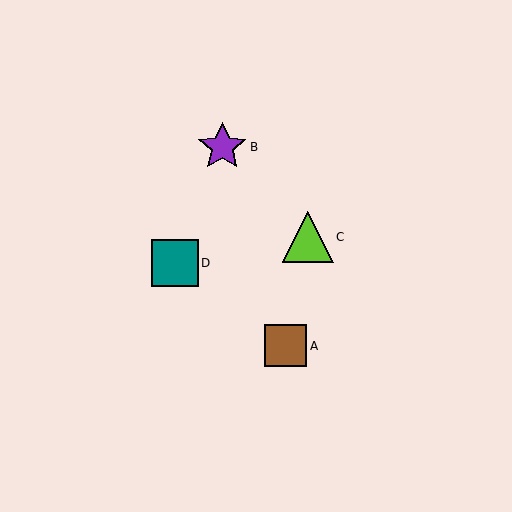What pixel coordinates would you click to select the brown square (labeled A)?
Click at (286, 346) to select the brown square A.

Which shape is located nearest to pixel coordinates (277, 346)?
The brown square (labeled A) at (286, 346) is nearest to that location.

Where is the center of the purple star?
The center of the purple star is at (222, 147).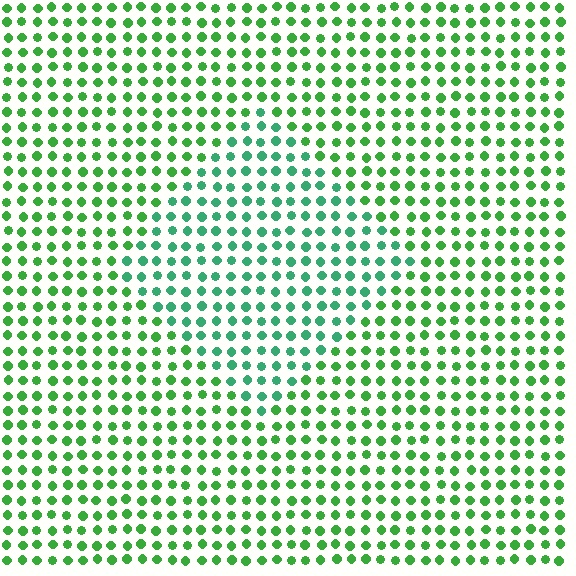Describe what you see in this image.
The image is filled with small green elements in a uniform arrangement. A diamond-shaped region is visible where the elements are tinted to a slightly different hue, forming a subtle color boundary.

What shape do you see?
I see a diamond.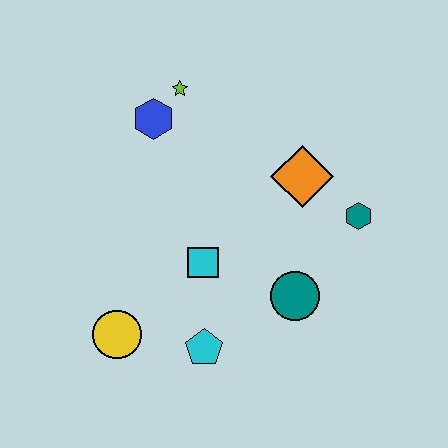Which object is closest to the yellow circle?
The cyan pentagon is closest to the yellow circle.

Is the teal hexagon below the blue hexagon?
Yes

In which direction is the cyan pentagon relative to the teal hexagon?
The cyan pentagon is to the left of the teal hexagon.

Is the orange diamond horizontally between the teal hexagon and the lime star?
Yes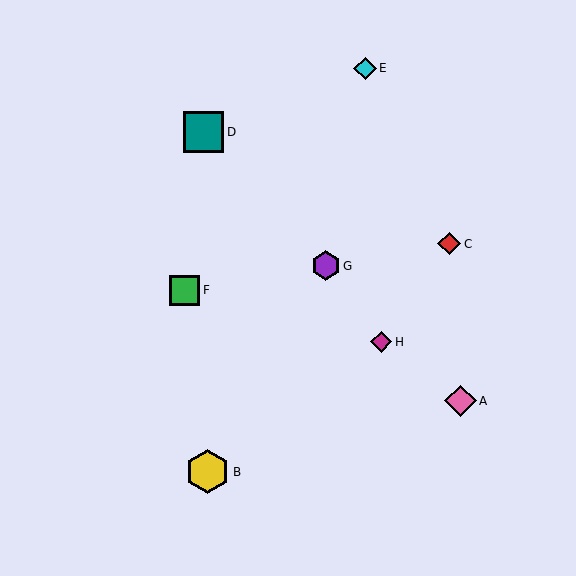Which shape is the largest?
The yellow hexagon (labeled B) is the largest.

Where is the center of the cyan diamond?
The center of the cyan diamond is at (365, 68).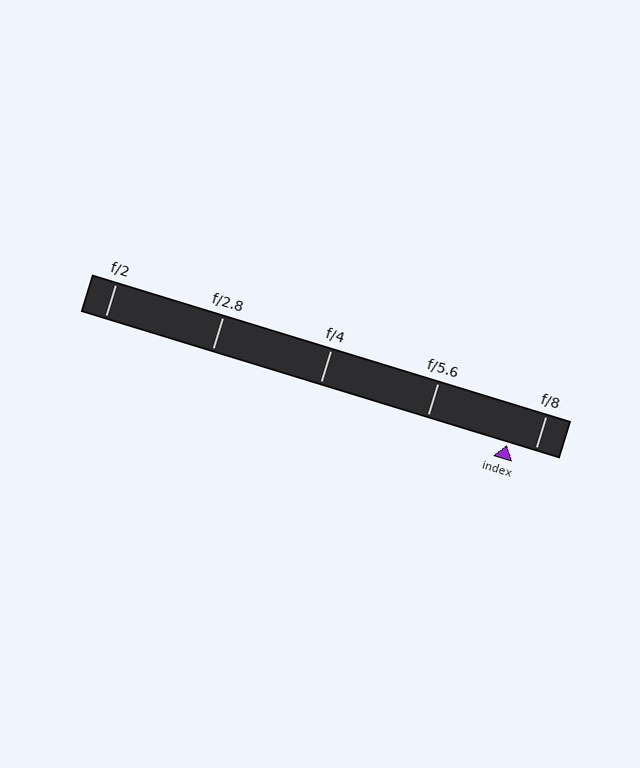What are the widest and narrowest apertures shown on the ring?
The widest aperture shown is f/2 and the narrowest is f/8.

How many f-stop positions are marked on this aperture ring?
There are 5 f-stop positions marked.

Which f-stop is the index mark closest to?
The index mark is closest to f/8.